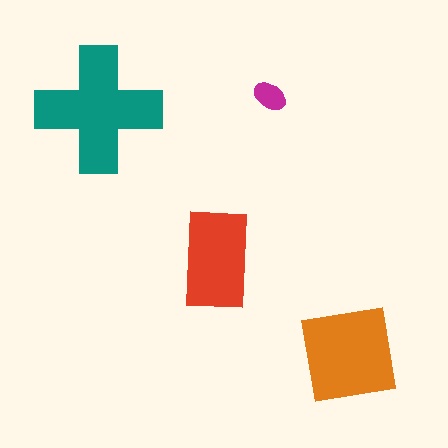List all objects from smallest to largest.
The magenta ellipse, the red rectangle, the orange square, the teal cross.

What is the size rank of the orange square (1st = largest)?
2nd.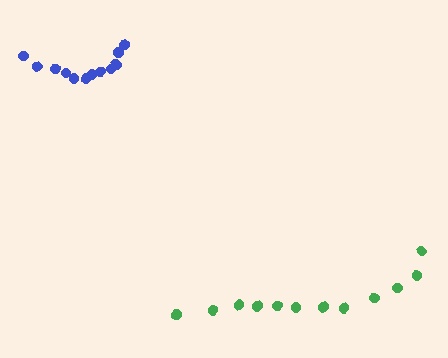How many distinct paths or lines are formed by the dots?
There are 2 distinct paths.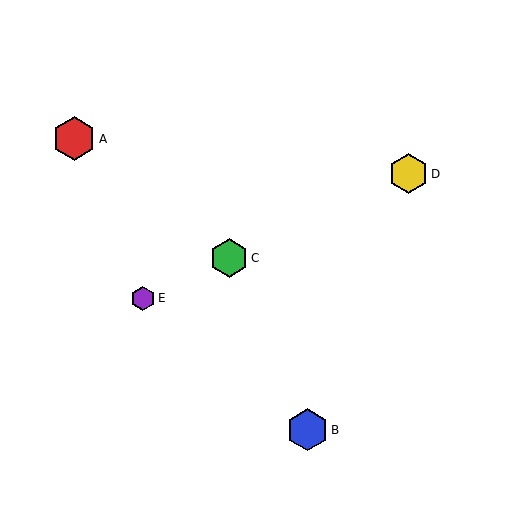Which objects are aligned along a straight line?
Objects C, D, E are aligned along a straight line.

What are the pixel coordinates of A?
Object A is at (74, 139).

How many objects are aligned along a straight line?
3 objects (C, D, E) are aligned along a straight line.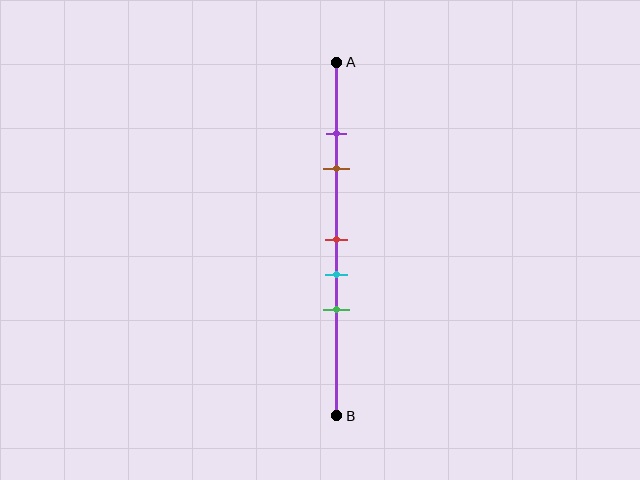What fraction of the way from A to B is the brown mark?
The brown mark is approximately 30% (0.3) of the way from A to B.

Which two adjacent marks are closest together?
The purple and brown marks are the closest adjacent pair.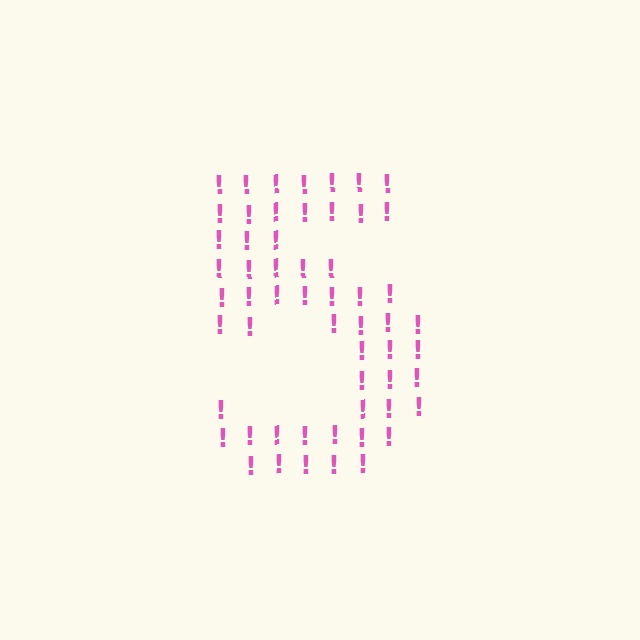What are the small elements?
The small elements are exclamation marks.